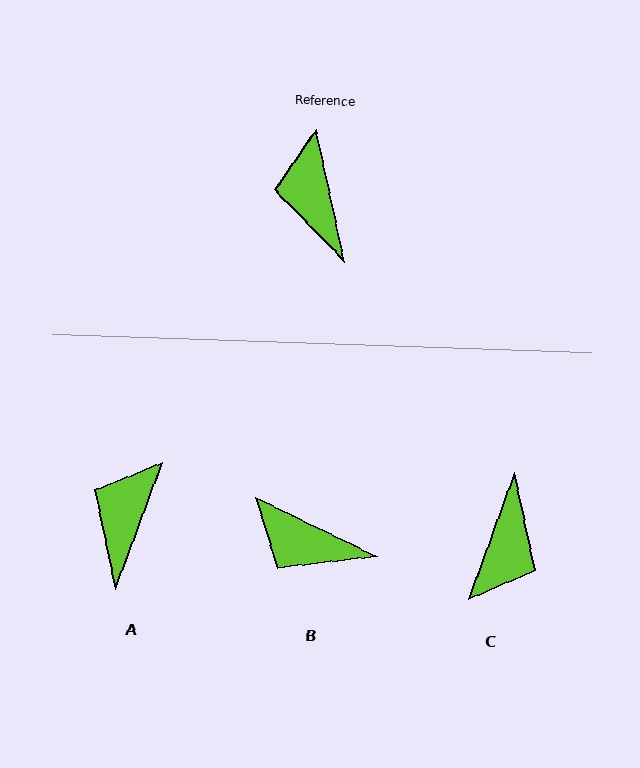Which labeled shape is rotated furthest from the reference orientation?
C, about 148 degrees away.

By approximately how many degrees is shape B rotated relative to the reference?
Approximately 52 degrees counter-clockwise.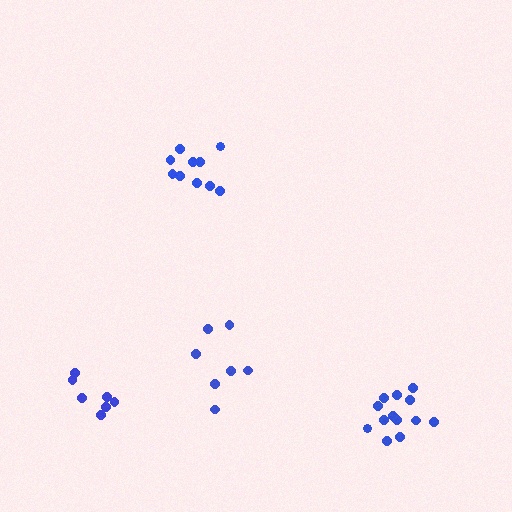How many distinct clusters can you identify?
There are 4 distinct clusters.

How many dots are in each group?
Group 1: 13 dots, Group 2: 10 dots, Group 3: 7 dots, Group 4: 7 dots (37 total).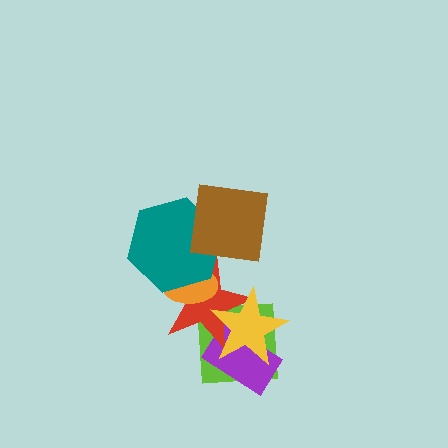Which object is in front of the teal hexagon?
The brown square is in front of the teal hexagon.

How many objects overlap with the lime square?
3 objects overlap with the lime square.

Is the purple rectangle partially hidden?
Yes, it is partially covered by another shape.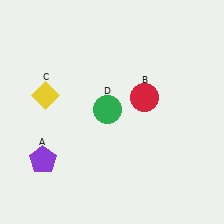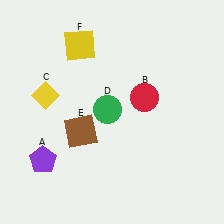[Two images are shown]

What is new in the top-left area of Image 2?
A yellow square (F) was added in the top-left area of Image 2.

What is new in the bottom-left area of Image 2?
A brown square (E) was added in the bottom-left area of Image 2.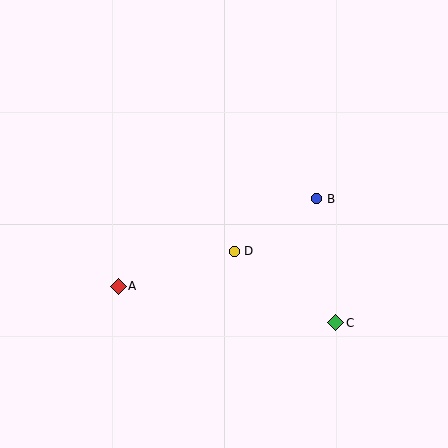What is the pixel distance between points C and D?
The distance between C and D is 124 pixels.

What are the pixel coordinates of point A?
Point A is at (118, 286).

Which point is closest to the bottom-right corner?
Point C is closest to the bottom-right corner.